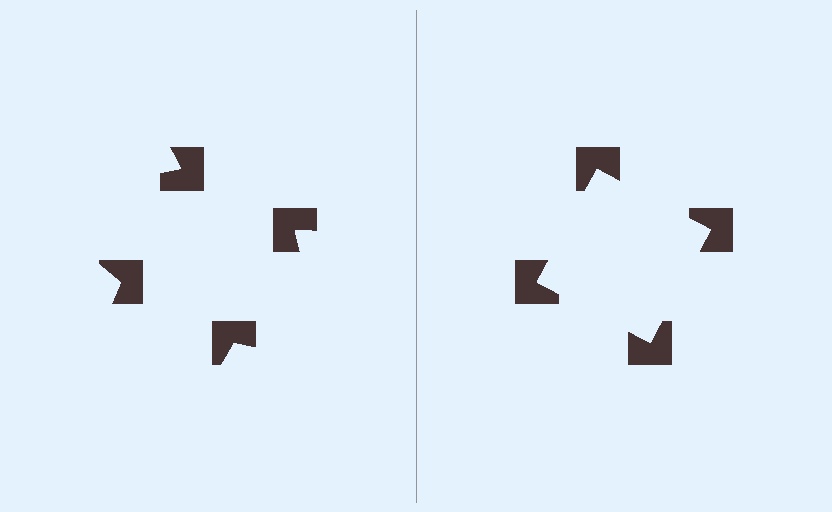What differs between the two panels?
The notched squares are positioned identically on both sides; only the wedge orientations differ. On the right they align to a square; on the left they are misaligned.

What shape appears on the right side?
An illusory square.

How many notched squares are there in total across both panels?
8 — 4 on each side.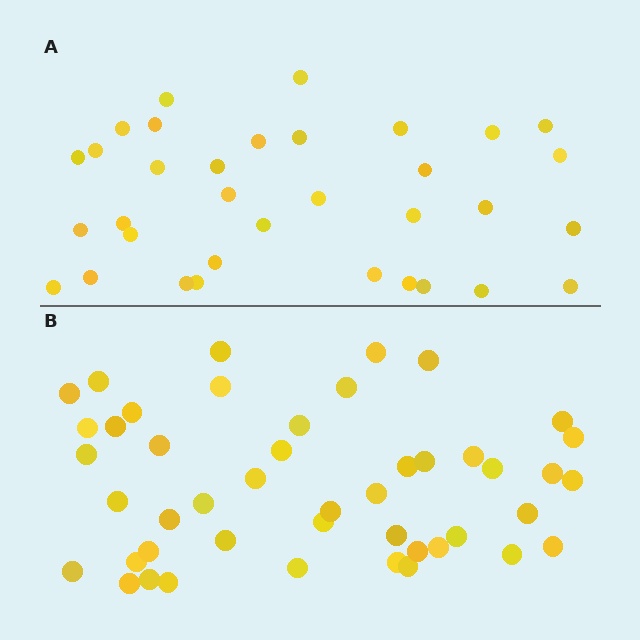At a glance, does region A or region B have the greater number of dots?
Region B (the bottom region) has more dots.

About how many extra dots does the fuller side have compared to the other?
Region B has roughly 12 or so more dots than region A.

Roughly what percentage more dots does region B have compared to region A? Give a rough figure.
About 35% more.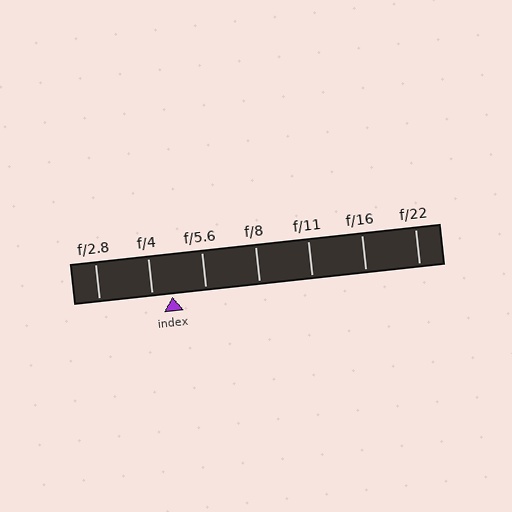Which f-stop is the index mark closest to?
The index mark is closest to f/4.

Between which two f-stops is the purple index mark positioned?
The index mark is between f/4 and f/5.6.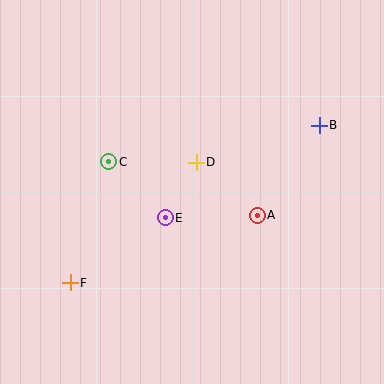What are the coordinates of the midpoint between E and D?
The midpoint between E and D is at (181, 190).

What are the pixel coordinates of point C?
Point C is at (109, 162).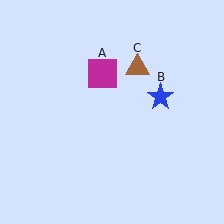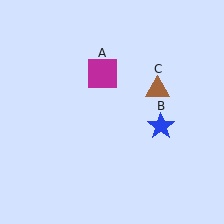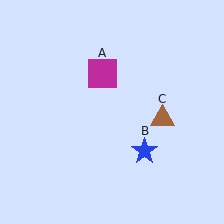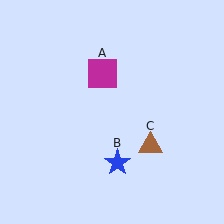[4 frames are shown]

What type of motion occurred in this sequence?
The blue star (object B), brown triangle (object C) rotated clockwise around the center of the scene.